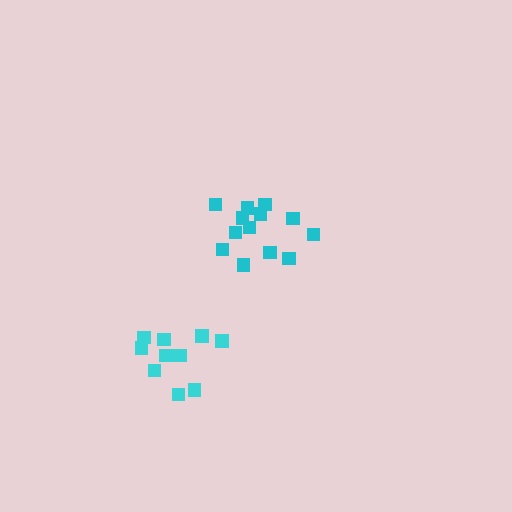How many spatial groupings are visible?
There are 2 spatial groupings.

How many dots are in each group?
Group 1: 10 dots, Group 2: 13 dots (23 total).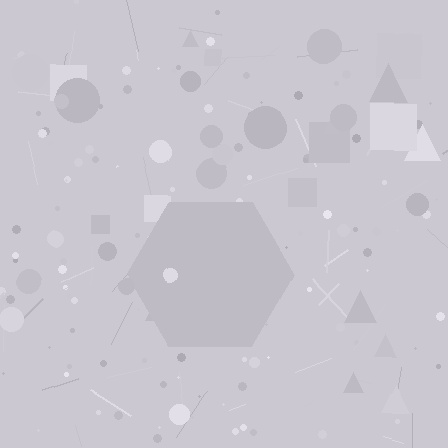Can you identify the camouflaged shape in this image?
The camouflaged shape is a hexagon.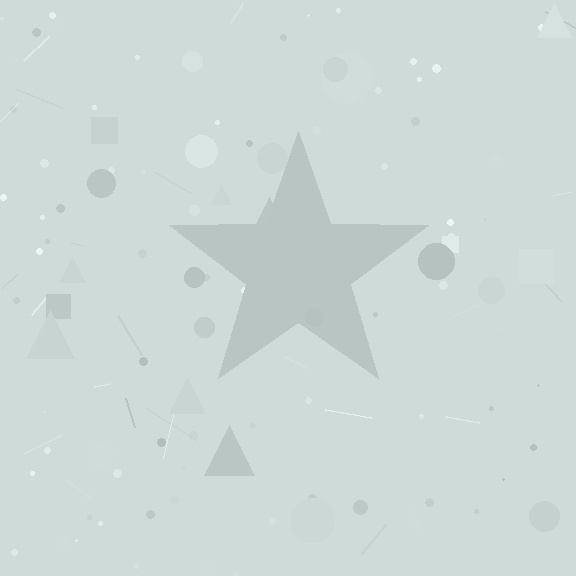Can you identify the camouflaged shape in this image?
The camouflaged shape is a star.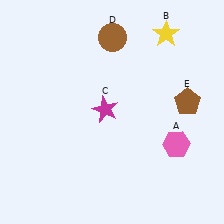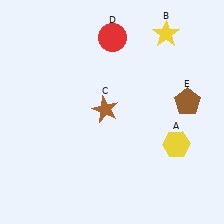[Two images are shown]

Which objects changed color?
A changed from pink to yellow. C changed from magenta to brown. D changed from brown to red.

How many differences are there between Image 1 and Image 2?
There are 3 differences between the two images.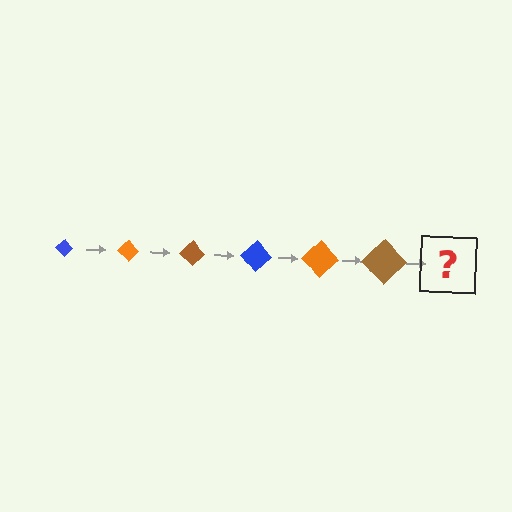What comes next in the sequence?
The next element should be a blue diamond, larger than the previous one.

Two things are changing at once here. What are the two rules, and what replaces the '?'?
The two rules are that the diamond grows larger each step and the color cycles through blue, orange, and brown. The '?' should be a blue diamond, larger than the previous one.